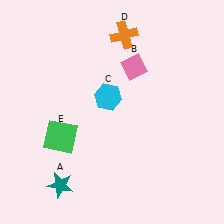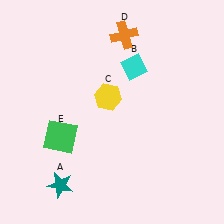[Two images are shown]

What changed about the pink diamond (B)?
In Image 1, B is pink. In Image 2, it changed to cyan.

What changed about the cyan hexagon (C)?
In Image 1, C is cyan. In Image 2, it changed to yellow.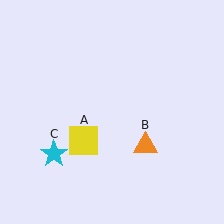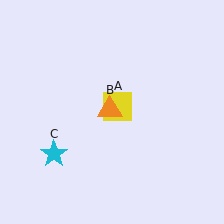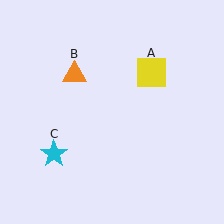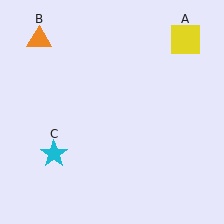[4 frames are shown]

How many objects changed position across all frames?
2 objects changed position: yellow square (object A), orange triangle (object B).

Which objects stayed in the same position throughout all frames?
Cyan star (object C) remained stationary.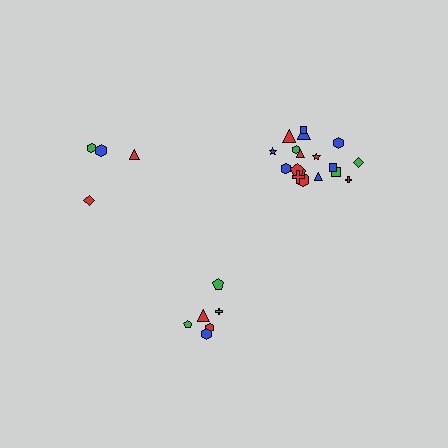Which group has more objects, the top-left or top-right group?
The top-right group.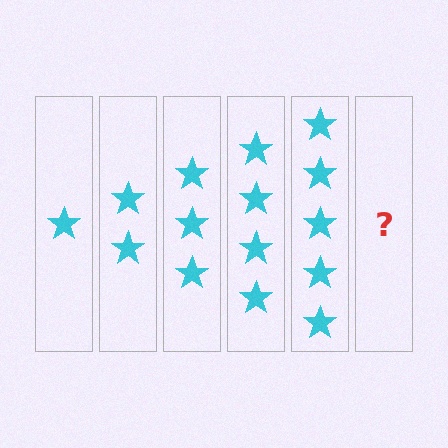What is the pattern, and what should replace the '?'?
The pattern is that each step adds one more star. The '?' should be 6 stars.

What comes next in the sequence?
The next element should be 6 stars.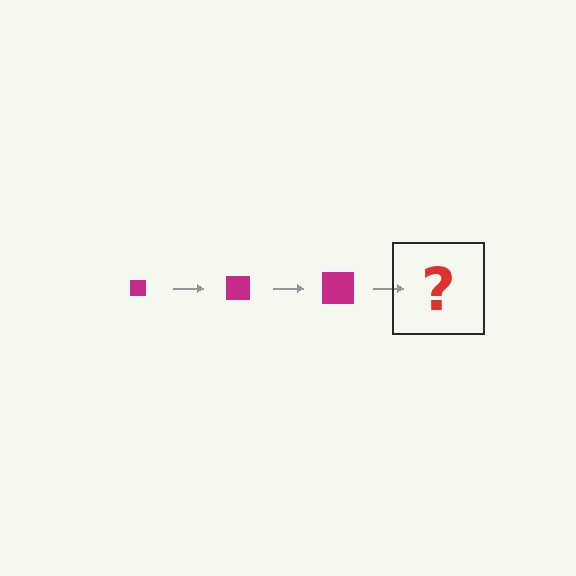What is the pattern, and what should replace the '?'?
The pattern is that the square gets progressively larger each step. The '?' should be a magenta square, larger than the previous one.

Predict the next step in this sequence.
The next step is a magenta square, larger than the previous one.